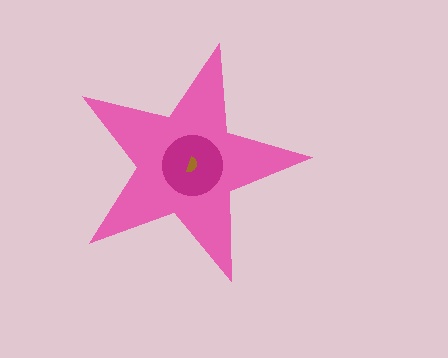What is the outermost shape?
The pink star.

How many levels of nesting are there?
3.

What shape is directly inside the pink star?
The magenta circle.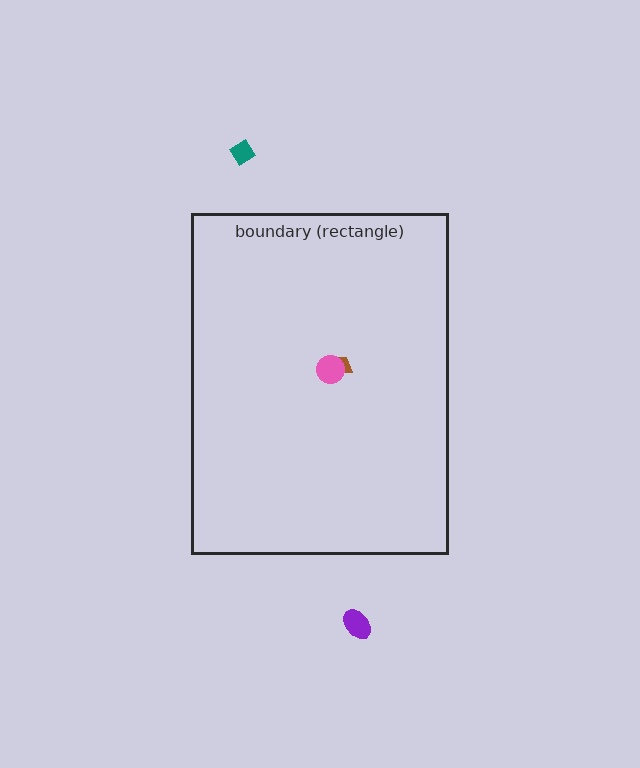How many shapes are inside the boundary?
2 inside, 2 outside.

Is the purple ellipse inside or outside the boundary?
Outside.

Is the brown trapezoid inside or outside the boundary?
Inside.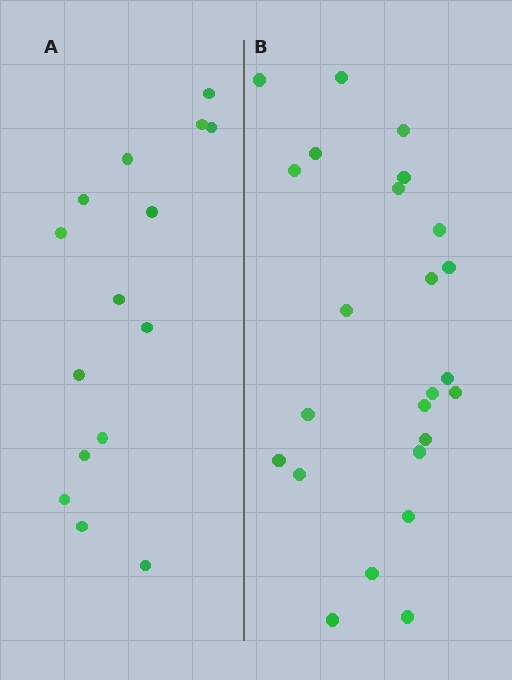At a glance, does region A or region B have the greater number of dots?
Region B (the right region) has more dots.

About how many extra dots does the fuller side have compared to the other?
Region B has roughly 8 or so more dots than region A.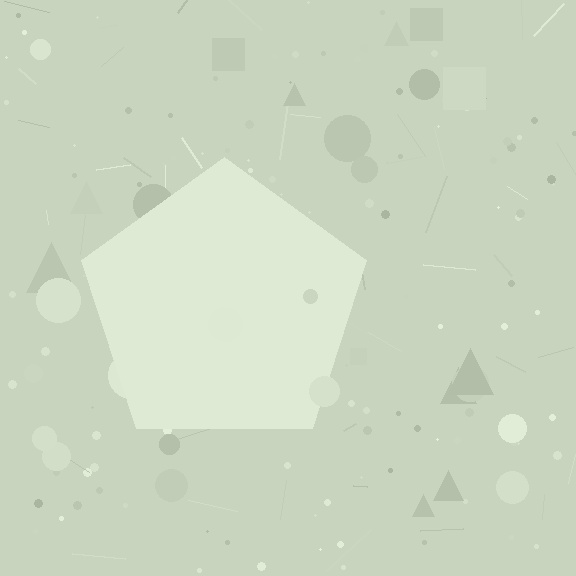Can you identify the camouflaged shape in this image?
The camouflaged shape is a pentagon.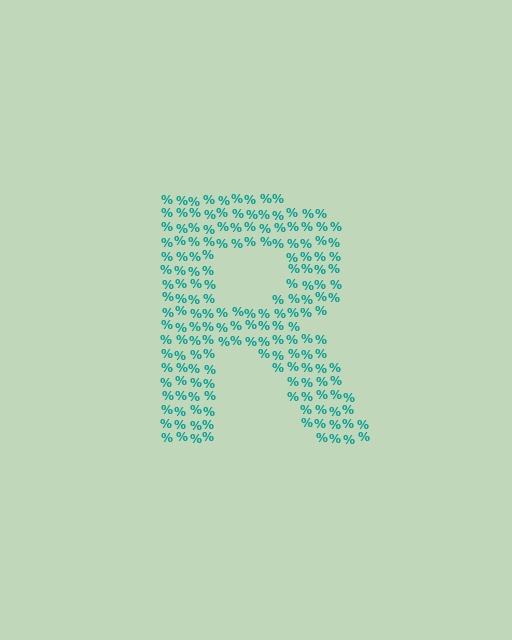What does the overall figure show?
The overall figure shows the letter R.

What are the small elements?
The small elements are percent signs.